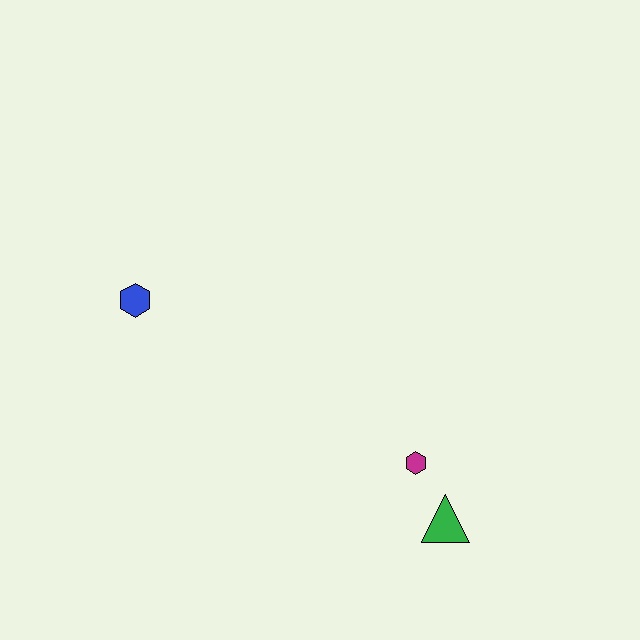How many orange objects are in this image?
There are no orange objects.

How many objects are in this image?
There are 3 objects.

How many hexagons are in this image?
There are 2 hexagons.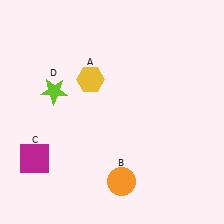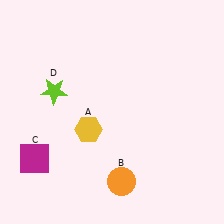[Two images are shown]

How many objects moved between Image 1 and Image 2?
1 object moved between the two images.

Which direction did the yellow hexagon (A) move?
The yellow hexagon (A) moved down.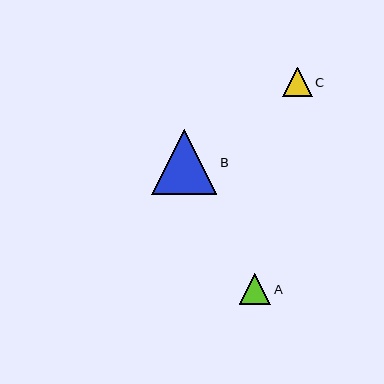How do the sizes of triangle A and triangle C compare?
Triangle A and triangle C are approximately the same size.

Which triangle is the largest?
Triangle B is the largest with a size of approximately 65 pixels.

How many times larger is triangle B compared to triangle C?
Triangle B is approximately 2.2 times the size of triangle C.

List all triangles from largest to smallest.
From largest to smallest: B, A, C.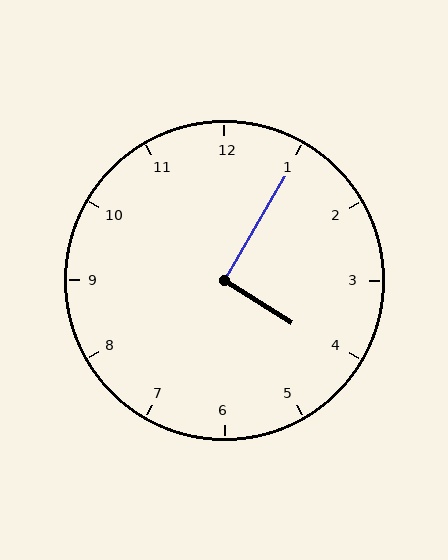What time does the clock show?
4:05.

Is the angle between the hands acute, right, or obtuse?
It is right.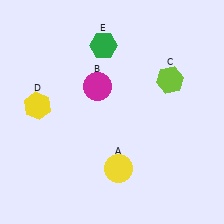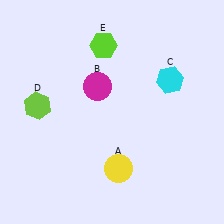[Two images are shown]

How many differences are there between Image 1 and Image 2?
There are 3 differences between the two images.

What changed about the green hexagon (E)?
In Image 1, E is green. In Image 2, it changed to lime.